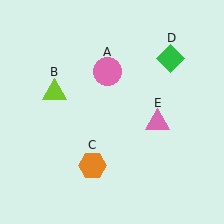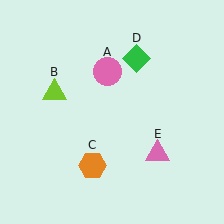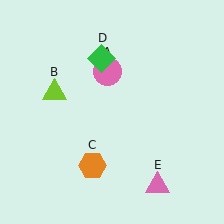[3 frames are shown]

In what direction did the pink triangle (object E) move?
The pink triangle (object E) moved down.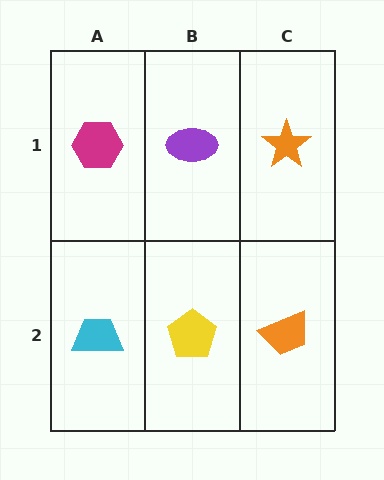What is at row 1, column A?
A magenta hexagon.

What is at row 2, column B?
A yellow pentagon.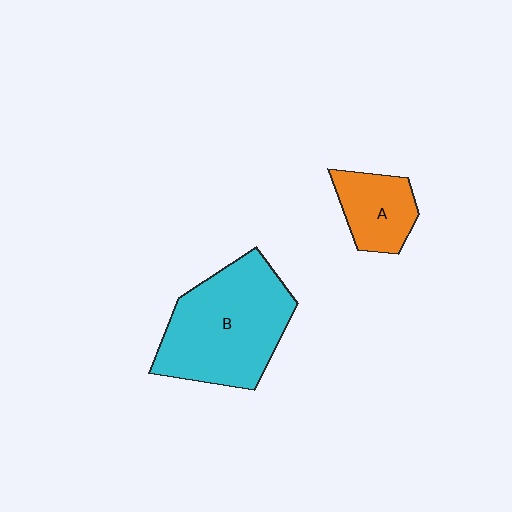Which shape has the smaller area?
Shape A (orange).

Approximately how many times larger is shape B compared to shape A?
Approximately 2.4 times.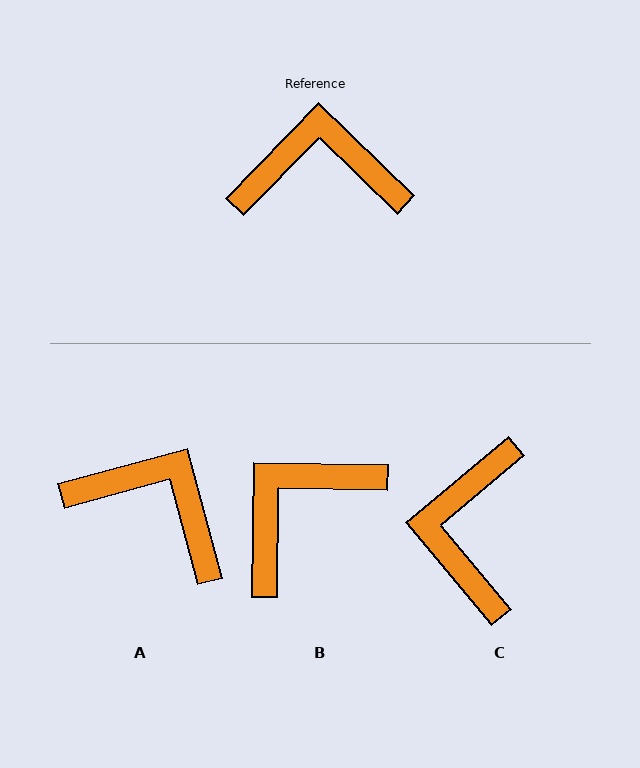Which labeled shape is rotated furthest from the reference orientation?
C, about 84 degrees away.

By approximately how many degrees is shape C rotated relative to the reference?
Approximately 84 degrees counter-clockwise.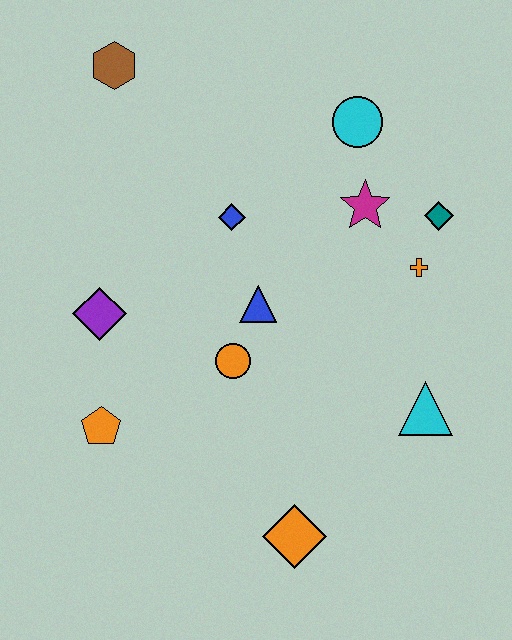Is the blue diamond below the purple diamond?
No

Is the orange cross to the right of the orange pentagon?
Yes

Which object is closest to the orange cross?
The teal diamond is closest to the orange cross.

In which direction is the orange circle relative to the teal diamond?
The orange circle is to the left of the teal diamond.